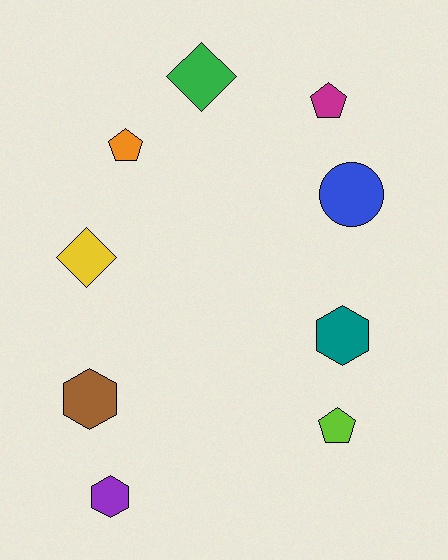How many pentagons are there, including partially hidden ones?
There are 3 pentagons.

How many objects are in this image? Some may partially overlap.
There are 9 objects.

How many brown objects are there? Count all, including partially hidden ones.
There is 1 brown object.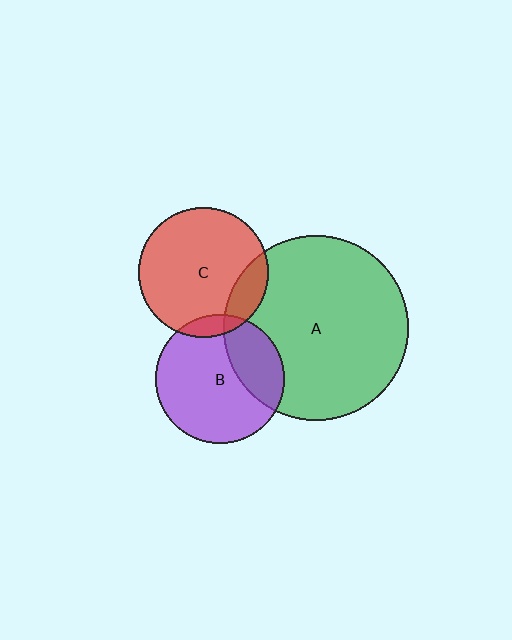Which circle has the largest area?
Circle A (green).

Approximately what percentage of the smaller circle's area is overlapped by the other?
Approximately 15%.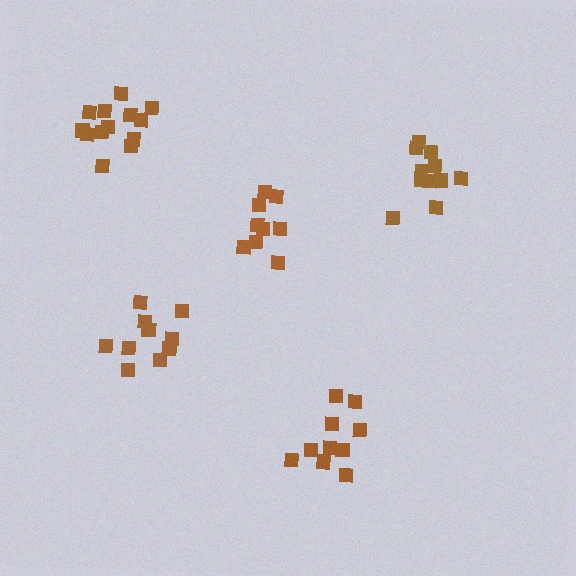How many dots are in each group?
Group 1: 9 dots, Group 2: 13 dots, Group 3: 10 dots, Group 4: 10 dots, Group 5: 11 dots (53 total).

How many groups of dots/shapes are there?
There are 5 groups.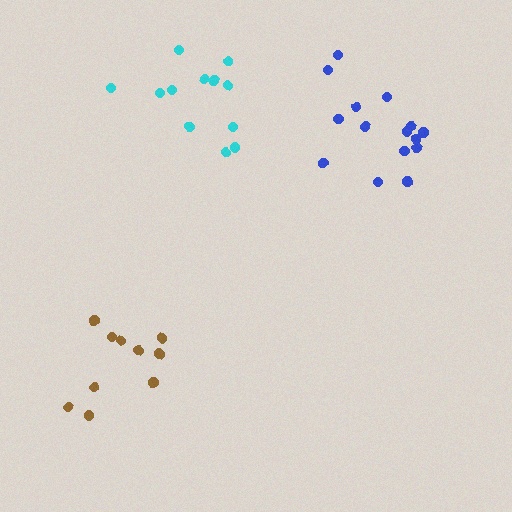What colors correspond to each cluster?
The clusters are colored: blue, cyan, brown.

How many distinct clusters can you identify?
There are 3 distinct clusters.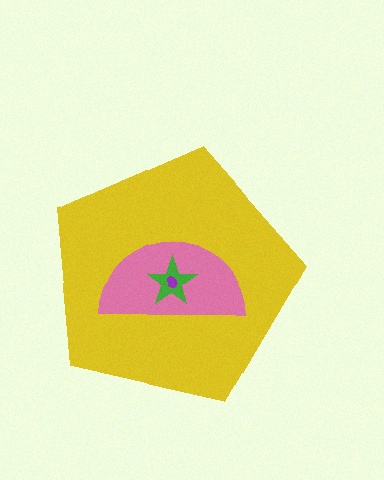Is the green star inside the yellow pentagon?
Yes.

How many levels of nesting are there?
4.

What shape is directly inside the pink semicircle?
The green star.